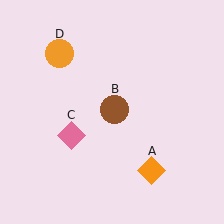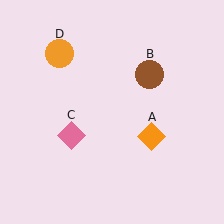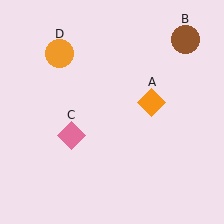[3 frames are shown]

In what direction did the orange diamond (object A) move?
The orange diamond (object A) moved up.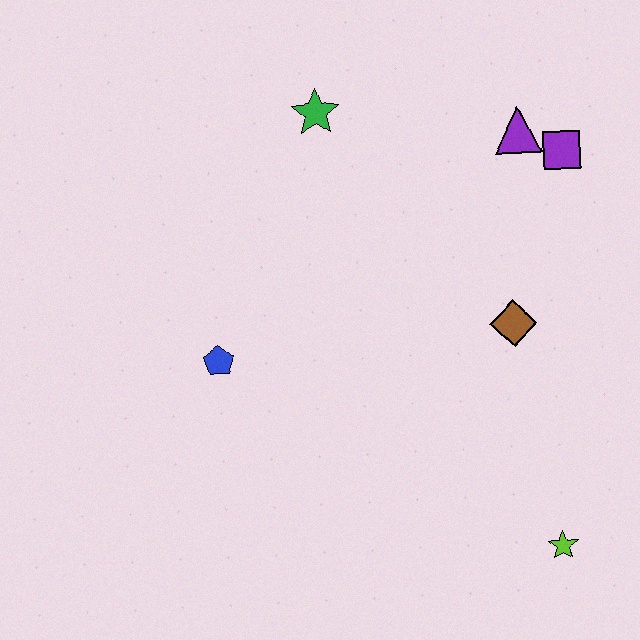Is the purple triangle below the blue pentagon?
No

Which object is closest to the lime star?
The brown diamond is closest to the lime star.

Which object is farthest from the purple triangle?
The lime star is farthest from the purple triangle.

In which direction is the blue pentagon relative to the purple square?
The blue pentagon is to the left of the purple square.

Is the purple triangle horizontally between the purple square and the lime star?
No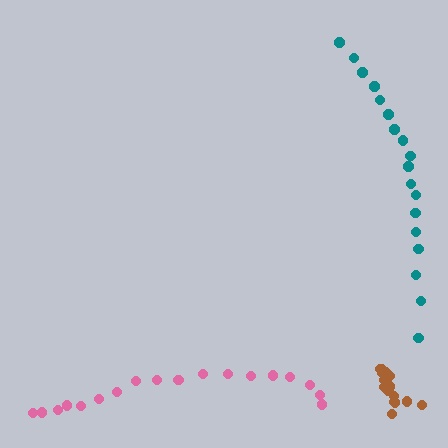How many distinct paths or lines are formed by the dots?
There are 3 distinct paths.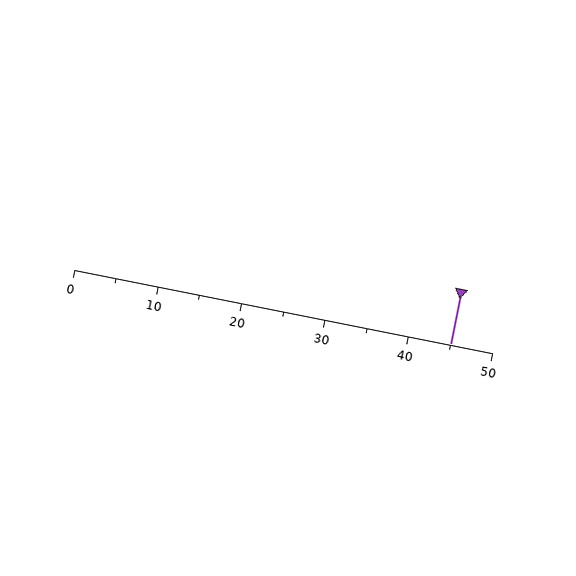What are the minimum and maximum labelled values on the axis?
The axis runs from 0 to 50.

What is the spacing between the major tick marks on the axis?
The major ticks are spaced 10 apart.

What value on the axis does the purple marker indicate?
The marker indicates approximately 45.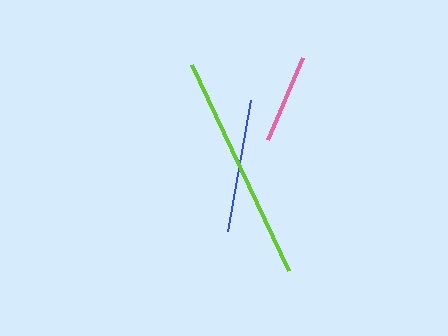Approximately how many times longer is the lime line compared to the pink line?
The lime line is approximately 2.5 times the length of the pink line.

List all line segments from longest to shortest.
From longest to shortest: lime, blue, pink.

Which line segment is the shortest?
The pink line is the shortest at approximately 90 pixels.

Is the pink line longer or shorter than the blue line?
The blue line is longer than the pink line.